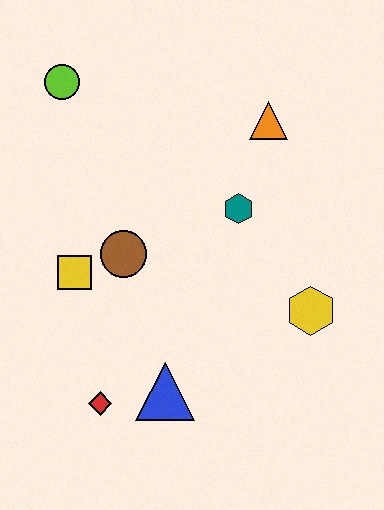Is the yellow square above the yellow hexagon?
Yes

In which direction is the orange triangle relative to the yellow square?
The orange triangle is to the right of the yellow square.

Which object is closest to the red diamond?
The blue triangle is closest to the red diamond.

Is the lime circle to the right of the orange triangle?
No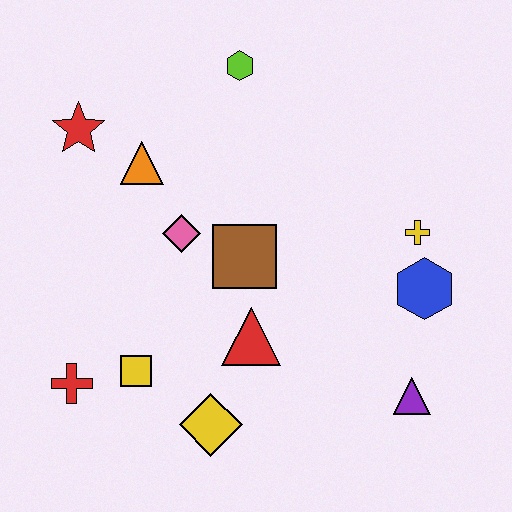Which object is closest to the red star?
The orange triangle is closest to the red star.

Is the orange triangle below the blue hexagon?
No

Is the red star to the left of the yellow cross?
Yes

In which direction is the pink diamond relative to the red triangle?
The pink diamond is above the red triangle.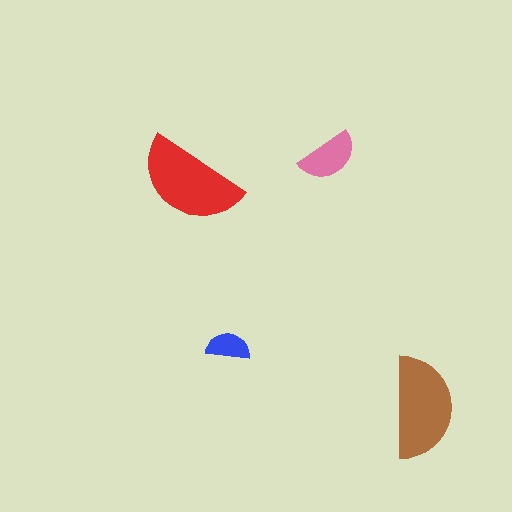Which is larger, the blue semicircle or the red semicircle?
The red one.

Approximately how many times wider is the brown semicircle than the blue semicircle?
About 2.5 times wider.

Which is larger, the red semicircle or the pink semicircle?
The red one.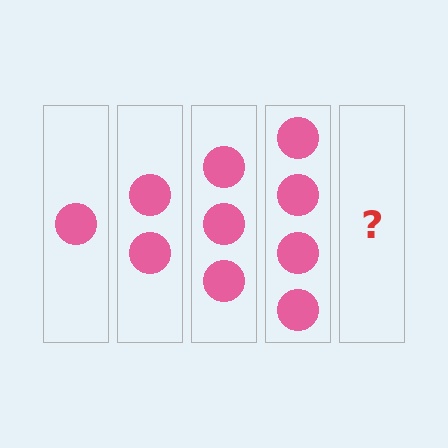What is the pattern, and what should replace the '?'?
The pattern is that each step adds one more circle. The '?' should be 5 circles.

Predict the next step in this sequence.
The next step is 5 circles.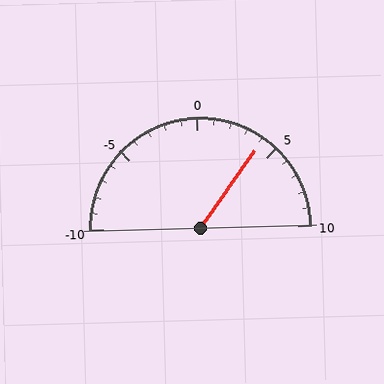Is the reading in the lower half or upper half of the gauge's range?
The reading is in the upper half of the range (-10 to 10).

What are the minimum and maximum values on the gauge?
The gauge ranges from -10 to 10.